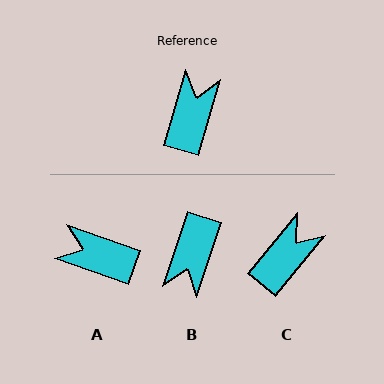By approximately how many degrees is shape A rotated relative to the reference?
Approximately 87 degrees counter-clockwise.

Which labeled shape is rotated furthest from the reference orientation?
B, about 178 degrees away.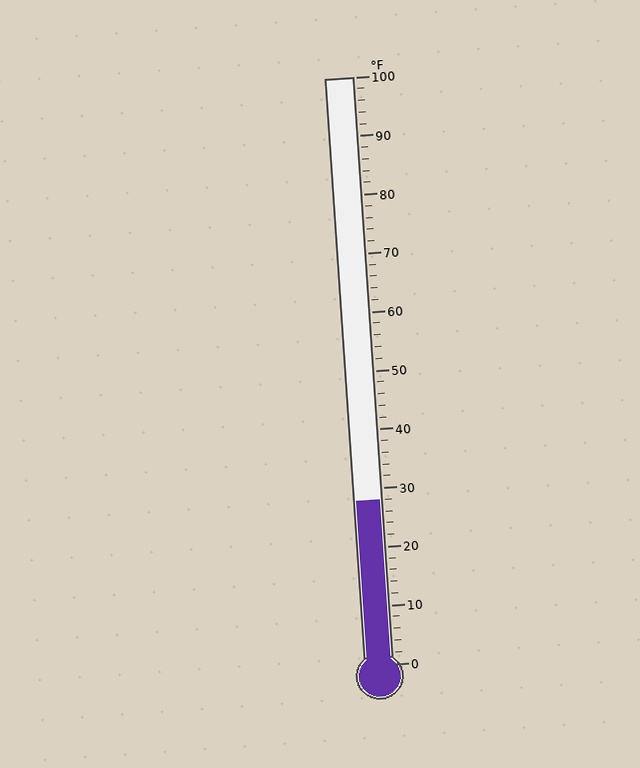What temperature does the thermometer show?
The thermometer shows approximately 28°F.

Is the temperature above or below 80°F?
The temperature is below 80°F.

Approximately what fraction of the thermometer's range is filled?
The thermometer is filled to approximately 30% of its range.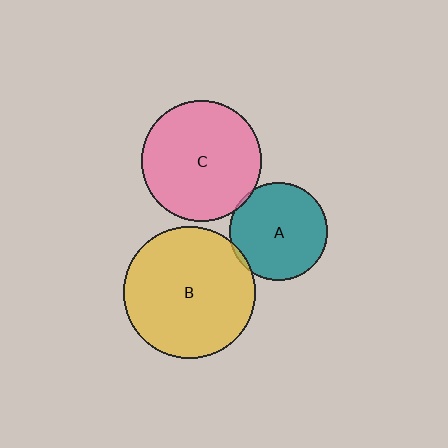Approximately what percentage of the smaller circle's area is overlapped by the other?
Approximately 5%.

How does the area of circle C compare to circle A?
Approximately 1.5 times.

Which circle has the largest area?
Circle B (yellow).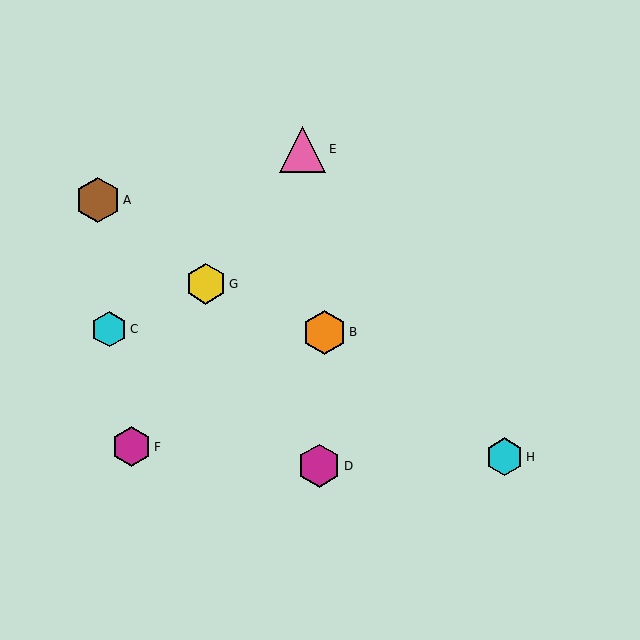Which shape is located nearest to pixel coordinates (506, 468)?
The cyan hexagon (labeled H) at (504, 457) is nearest to that location.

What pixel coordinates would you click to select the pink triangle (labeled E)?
Click at (303, 149) to select the pink triangle E.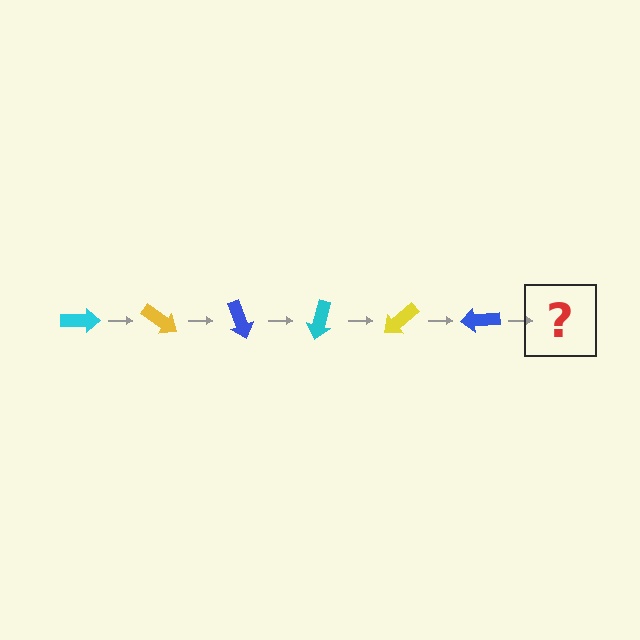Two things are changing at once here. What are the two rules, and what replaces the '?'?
The two rules are that it rotates 35 degrees each step and the color cycles through cyan, yellow, and blue. The '?' should be a cyan arrow, rotated 210 degrees from the start.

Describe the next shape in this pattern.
It should be a cyan arrow, rotated 210 degrees from the start.